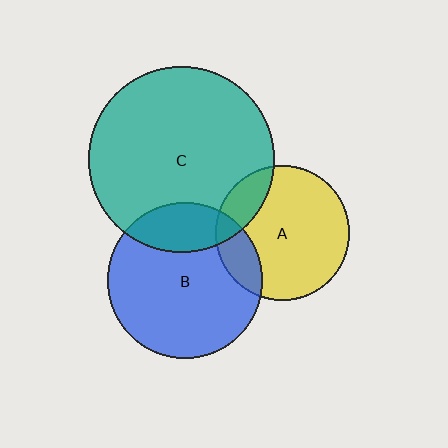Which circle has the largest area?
Circle C (teal).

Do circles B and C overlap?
Yes.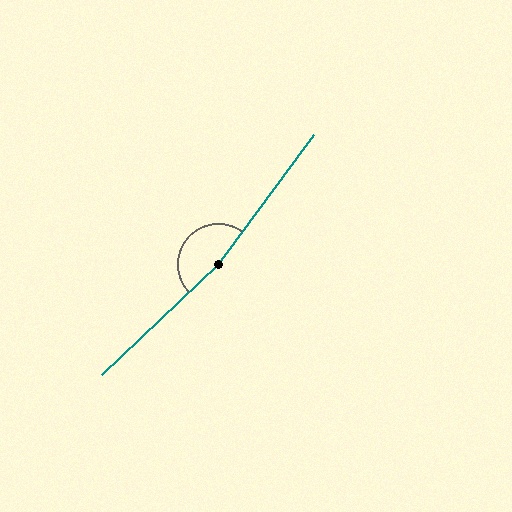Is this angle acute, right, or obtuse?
It is obtuse.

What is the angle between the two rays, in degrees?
Approximately 170 degrees.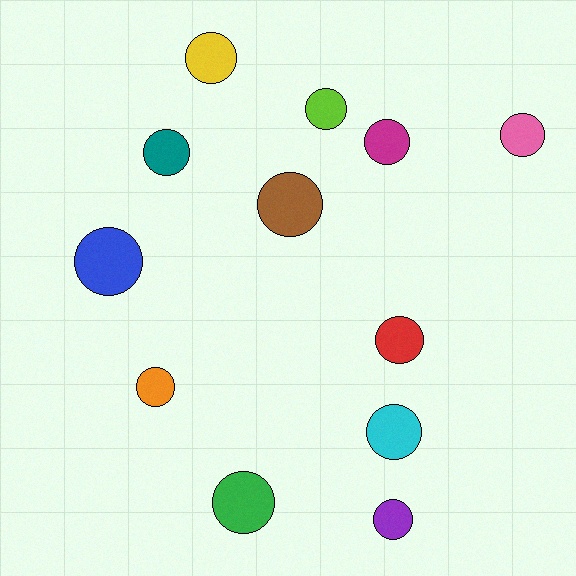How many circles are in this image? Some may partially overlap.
There are 12 circles.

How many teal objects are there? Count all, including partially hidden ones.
There is 1 teal object.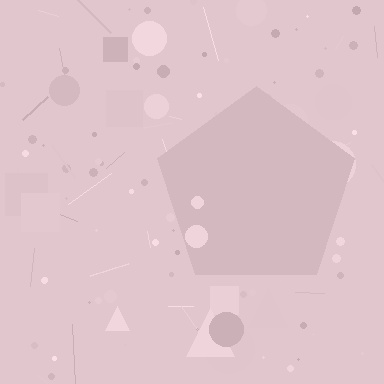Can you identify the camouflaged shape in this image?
The camouflaged shape is a pentagon.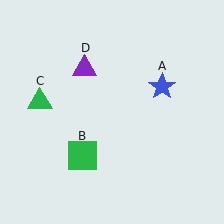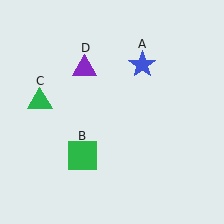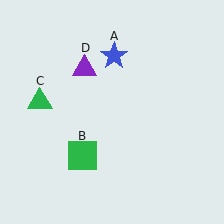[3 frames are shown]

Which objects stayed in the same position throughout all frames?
Green square (object B) and green triangle (object C) and purple triangle (object D) remained stationary.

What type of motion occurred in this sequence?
The blue star (object A) rotated counterclockwise around the center of the scene.